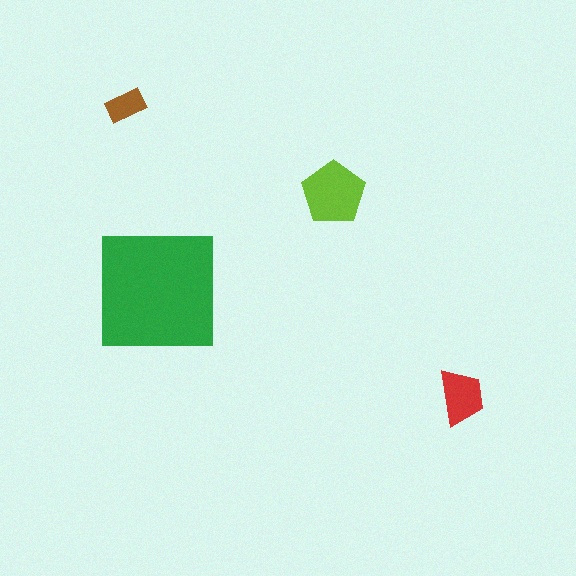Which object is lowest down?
The red trapezoid is bottommost.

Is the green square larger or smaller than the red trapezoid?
Larger.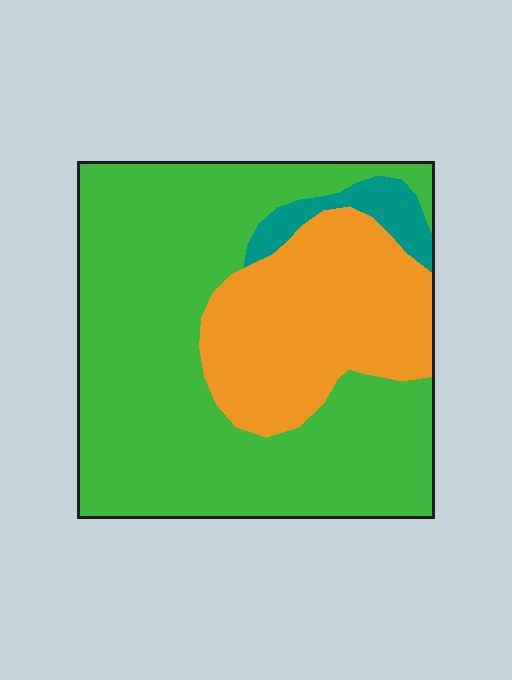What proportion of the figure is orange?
Orange covers roughly 30% of the figure.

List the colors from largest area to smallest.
From largest to smallest: green, orange, teal.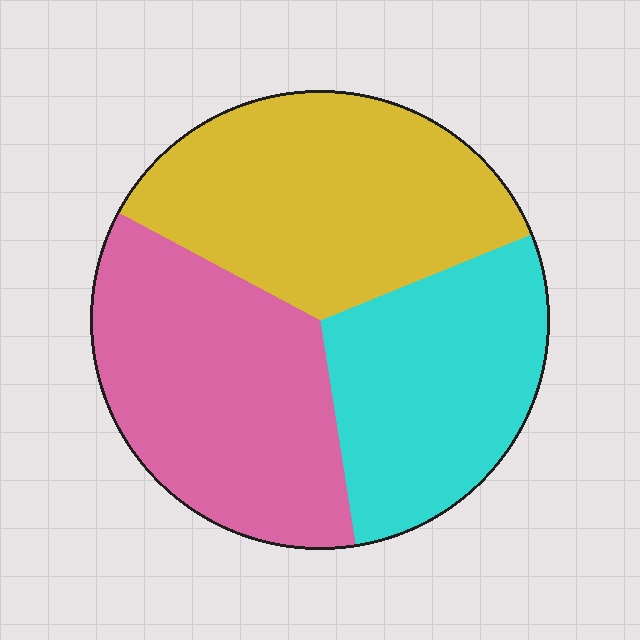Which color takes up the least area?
Cyan, at roughly 30%.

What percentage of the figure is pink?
Pink takes up about one third (1/3) of the figure.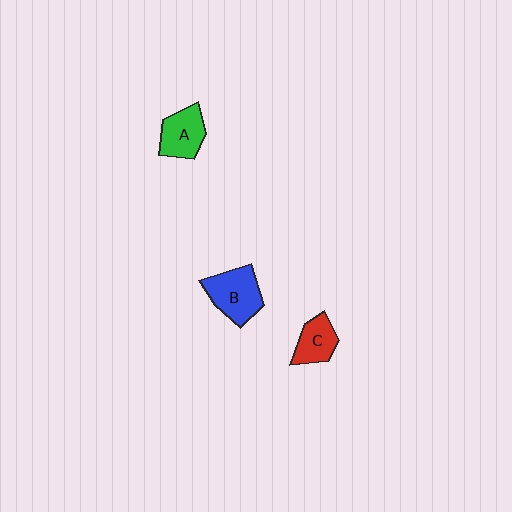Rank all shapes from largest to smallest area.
From largest to smallest: B (blue), A (green), C (red).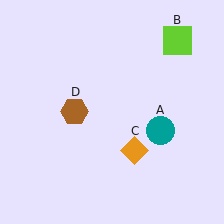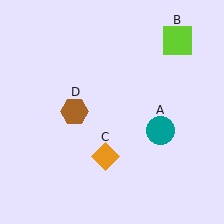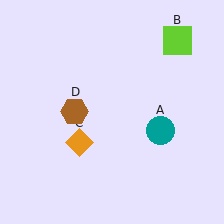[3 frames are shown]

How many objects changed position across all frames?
1 object changed position: orange diamond (object C).